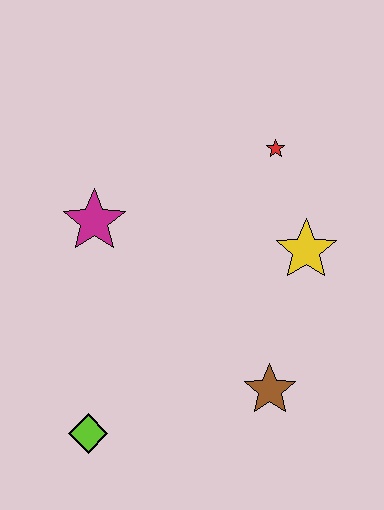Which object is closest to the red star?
The yellow star is closest to the red star.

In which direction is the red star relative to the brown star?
The red star is above the brown star.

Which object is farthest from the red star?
The lime diamond is farthest from the red star.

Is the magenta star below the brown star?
No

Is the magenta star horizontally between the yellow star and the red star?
No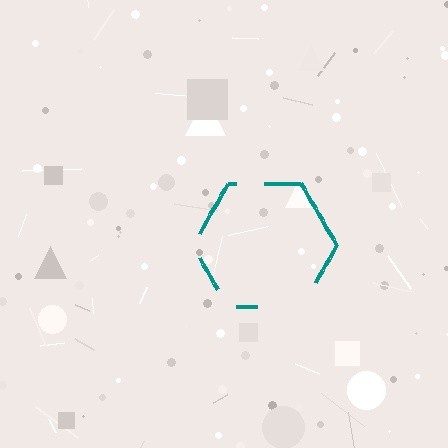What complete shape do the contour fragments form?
The contour fragments form a hexagon.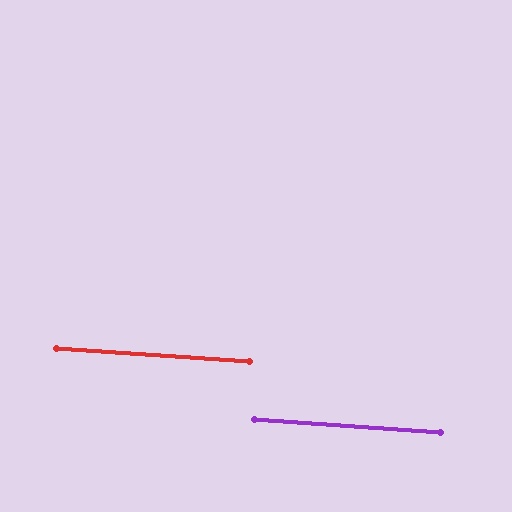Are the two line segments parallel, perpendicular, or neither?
Parallel — their directions differ by only 0.1°.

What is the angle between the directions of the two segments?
Approximately 0 degrees.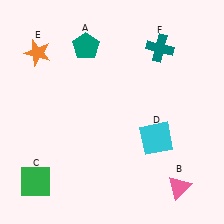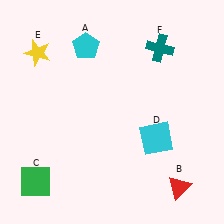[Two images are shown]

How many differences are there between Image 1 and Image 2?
There are 3 differences between the two images.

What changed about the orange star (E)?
In Image 1, E is orange. In Image 2, it changed to yellow.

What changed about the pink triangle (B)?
In Image 1, B is pink. In Image 2, it changed to red.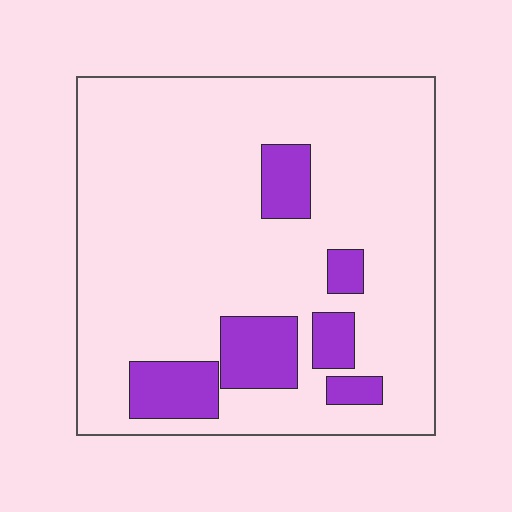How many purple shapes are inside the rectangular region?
6.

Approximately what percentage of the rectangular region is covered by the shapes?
Approximately 15%.